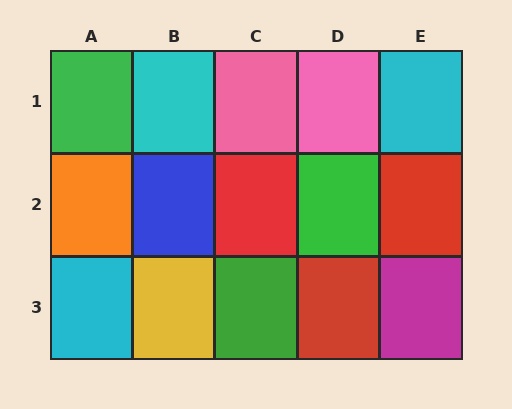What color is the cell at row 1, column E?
Cyan.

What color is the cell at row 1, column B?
Cyan.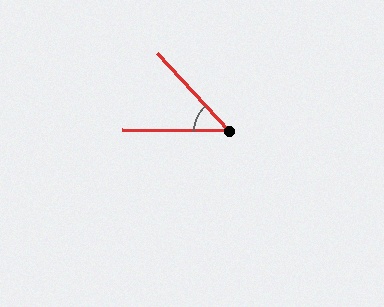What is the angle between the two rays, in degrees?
Approximately 47 degrees.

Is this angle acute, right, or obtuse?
It is acute.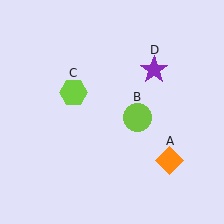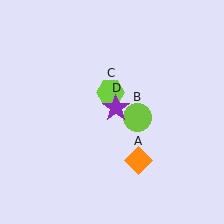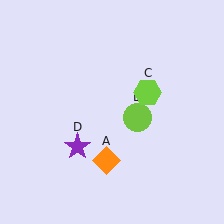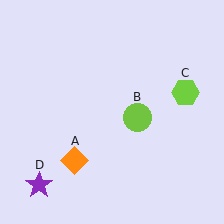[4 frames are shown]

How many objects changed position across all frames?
3 objects changed position: orange diamond (object A), lime hexagon (object C), purple star (object D).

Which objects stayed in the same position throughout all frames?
Lime circle (object B) remained stationary.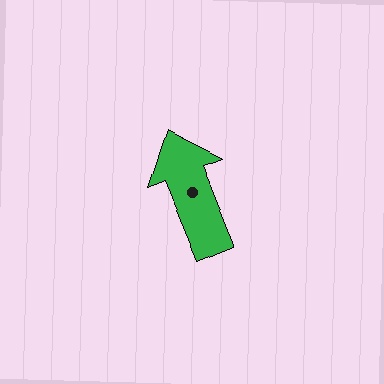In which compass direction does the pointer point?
North.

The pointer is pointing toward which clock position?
Roughly 11 o'clock.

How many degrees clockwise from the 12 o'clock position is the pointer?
Approximately 338 degrees.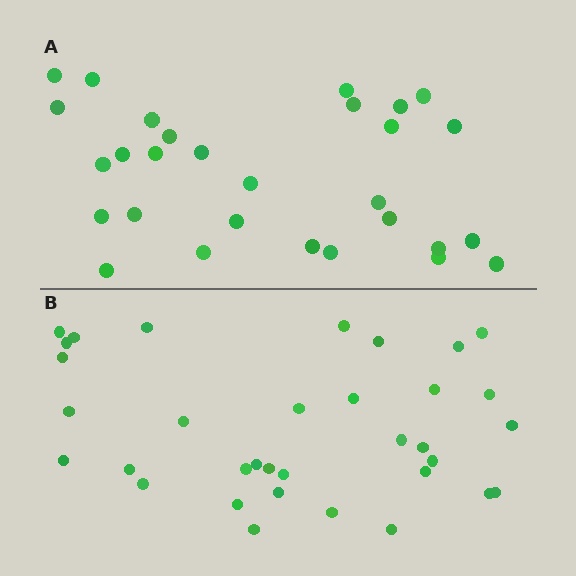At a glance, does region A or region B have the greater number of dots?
Region B (the bottom region) has more dots.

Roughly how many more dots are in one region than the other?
Region B has about 5 more dots than region A.